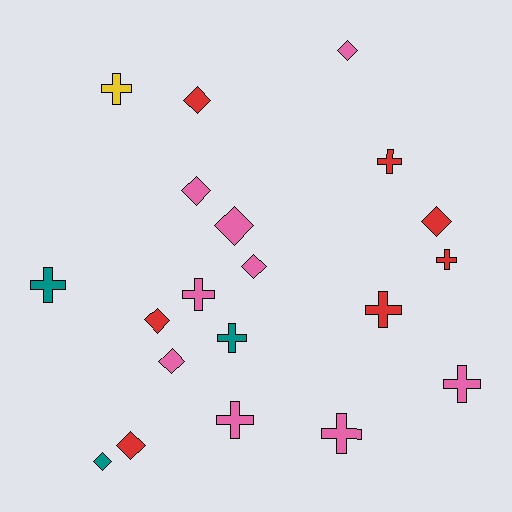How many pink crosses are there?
There are 4 pink crosses.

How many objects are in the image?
There are 20 objects.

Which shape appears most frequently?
Diamond, with 10 objects.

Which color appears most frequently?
Pink, with 9 objects.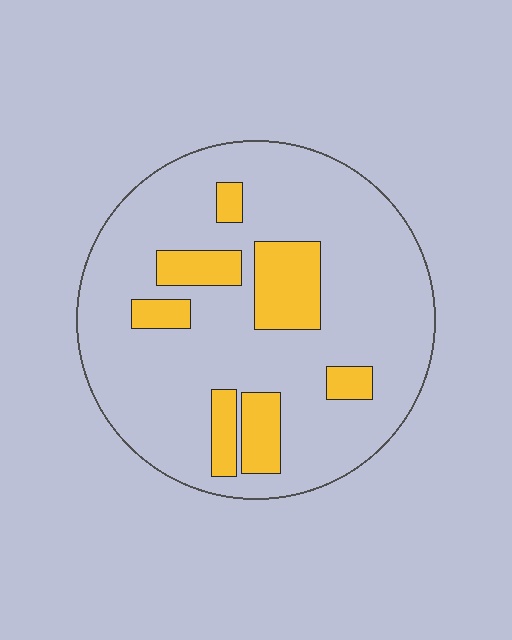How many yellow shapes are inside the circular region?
7.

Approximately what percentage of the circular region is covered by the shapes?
Approximately 20%.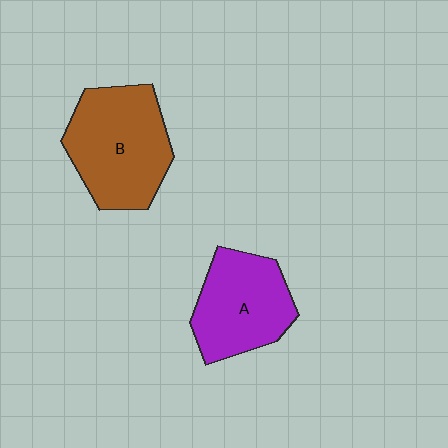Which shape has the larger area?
Shape B (brown).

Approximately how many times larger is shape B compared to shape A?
Approximately 1.2 times.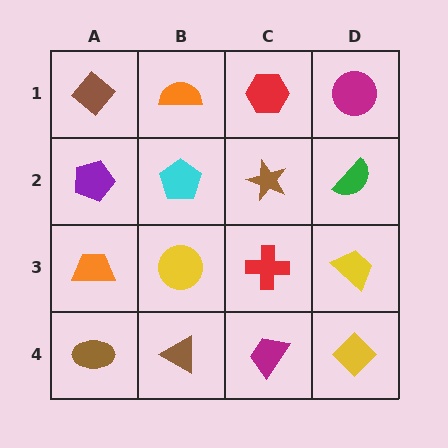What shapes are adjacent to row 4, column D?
A yellow trapezoid (row 3, column D), a magenta trapezoid (row 4, column C).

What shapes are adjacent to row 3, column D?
A green semicircle (row 2, column D), a yellow diamond (row 4, column D), a red cross (row 3, column C).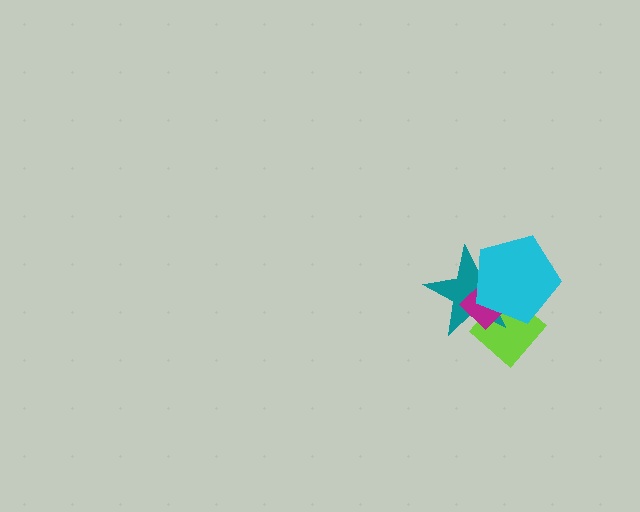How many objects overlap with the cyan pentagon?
3 objects overlap with the cyan pentagon.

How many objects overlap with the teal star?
3 objects overlap with the teal star.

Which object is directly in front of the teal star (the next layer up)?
The magenta diamond is directly in front of the teal star.